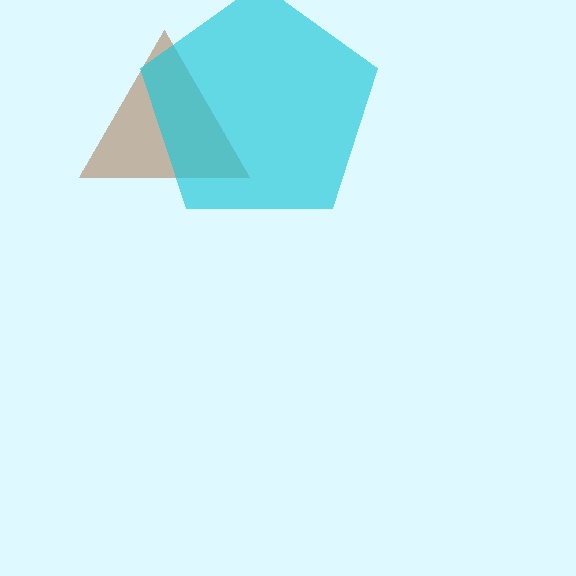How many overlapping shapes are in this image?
There are 2 overlapping shapes in the image.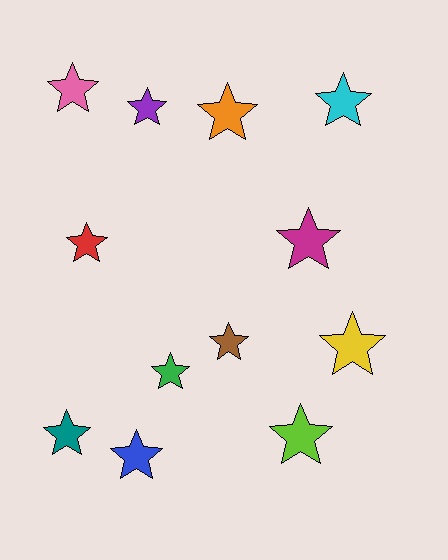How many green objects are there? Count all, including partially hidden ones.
There is 1 green object.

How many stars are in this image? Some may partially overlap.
There are 12 stars.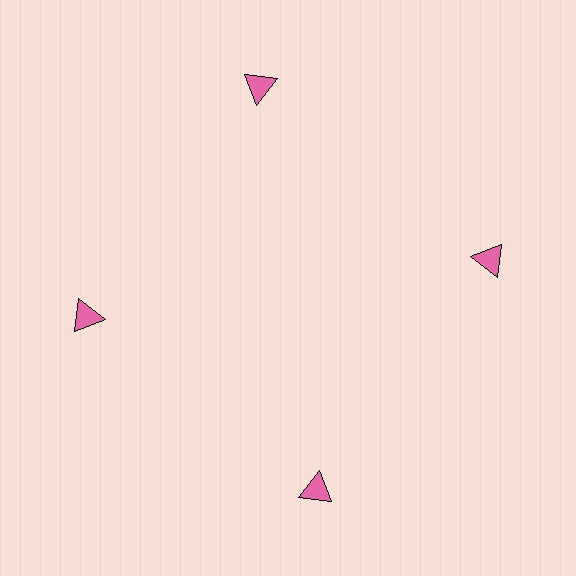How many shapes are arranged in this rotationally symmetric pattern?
There are 4 shapes, arranged in 4 groups of 1.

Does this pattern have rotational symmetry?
Yes, this pattern has 4-fold rotational symmetry. It looks the same after rotating 90 degrees around the center.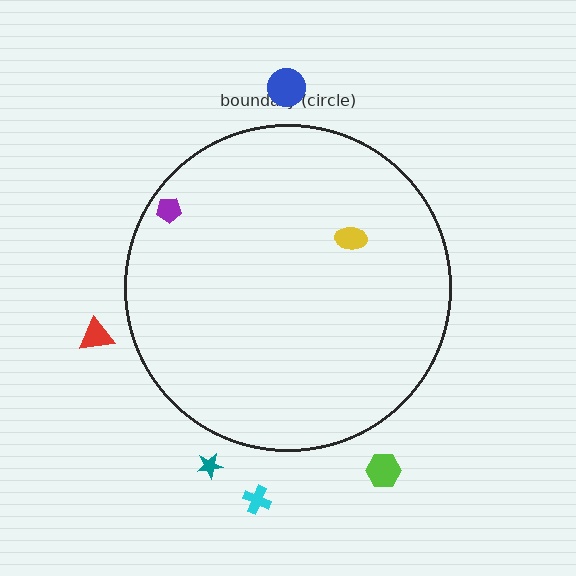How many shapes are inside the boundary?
2 inside, 5 outside.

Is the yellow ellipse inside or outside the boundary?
Inside.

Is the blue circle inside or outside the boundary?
Outside.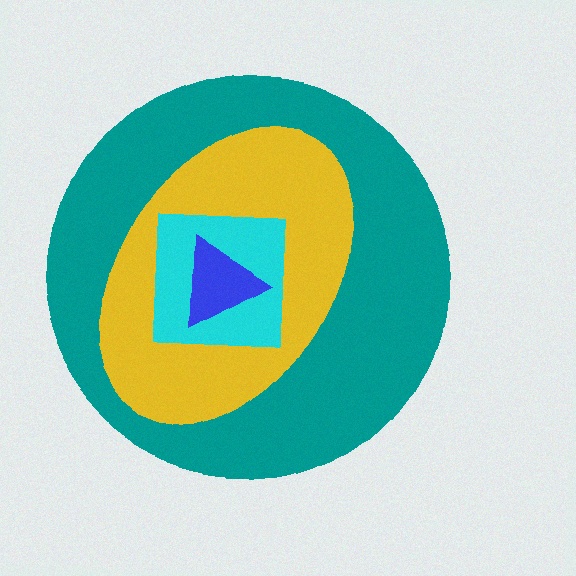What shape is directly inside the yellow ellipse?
The cyan square.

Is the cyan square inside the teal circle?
Yes.